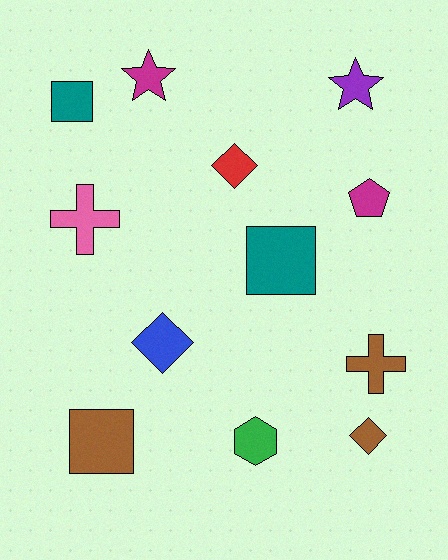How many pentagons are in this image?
There is 1 pentagon.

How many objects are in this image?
There are 12 objects.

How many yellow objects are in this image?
There are no yellow objects.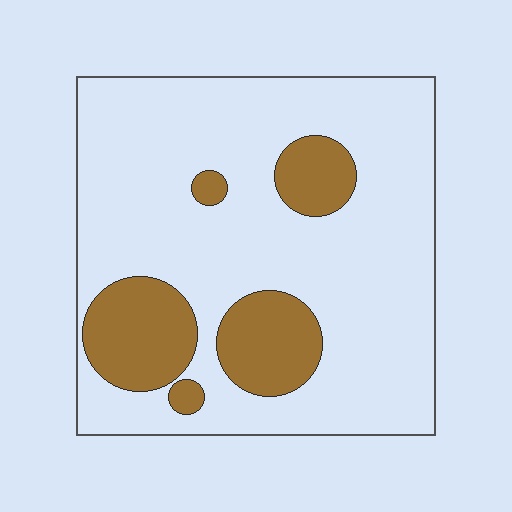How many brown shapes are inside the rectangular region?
5.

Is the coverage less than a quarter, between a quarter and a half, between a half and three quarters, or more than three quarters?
Less than a quarter.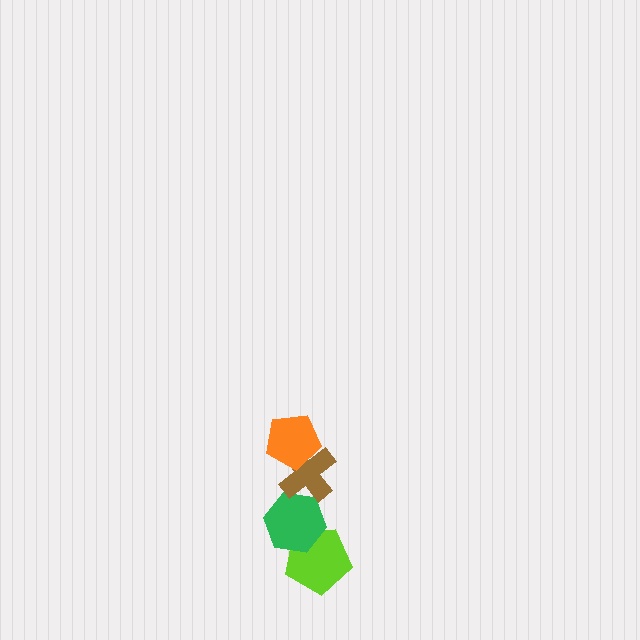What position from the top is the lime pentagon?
The lime pentagon is 4th from the top.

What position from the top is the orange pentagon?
The orange pentagon is 1st from the top.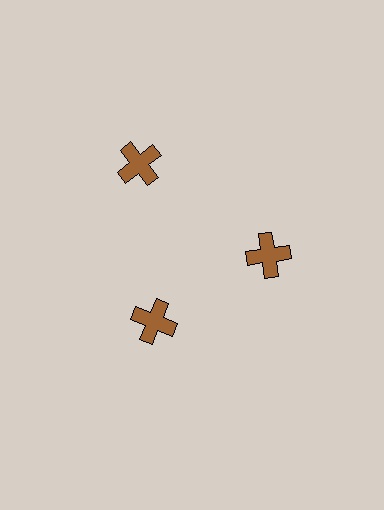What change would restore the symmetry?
The symmetry would be restored by moving it inward, back onto the ring so that all 3 crosses sit at equal angles and equal distance from the center.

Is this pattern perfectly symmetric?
No. The 3 brown crosses are arranged in a ring, but one element near the 11 o'clock position is pushed outward from the center, breaking the 3-fold rotational symmetry.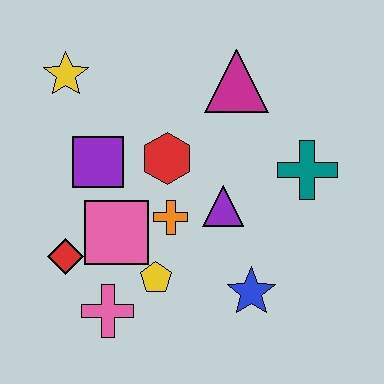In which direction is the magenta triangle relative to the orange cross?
The magenta triangle is above the orange cross.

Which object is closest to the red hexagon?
The orange cross is closest to the red hexagon.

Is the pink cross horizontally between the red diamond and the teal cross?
Yes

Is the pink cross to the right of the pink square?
No